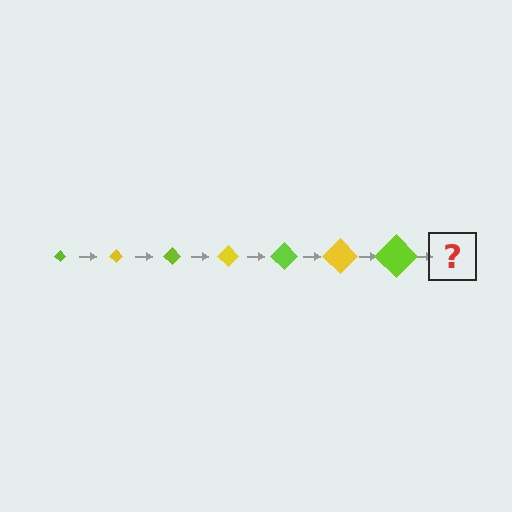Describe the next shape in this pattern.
It should be a yellow diamond, larger than the previous one.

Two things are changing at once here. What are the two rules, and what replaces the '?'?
The two rules are that the diamond grows larger each step and the color cycles through lime and yellow. The '?' should be a yellow diamond, larger than the previous one.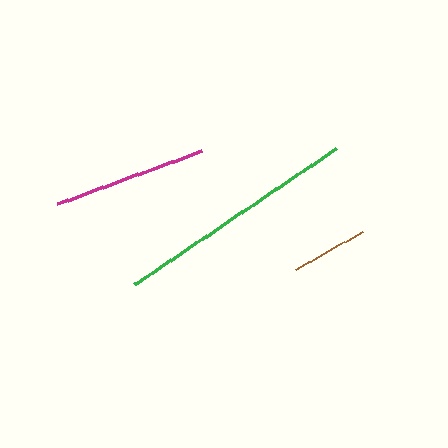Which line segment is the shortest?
The brown line is the shortest at approximately 77 pixels.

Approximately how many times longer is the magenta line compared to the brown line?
The magenta line is approximately 2.0 times the length of the brown line.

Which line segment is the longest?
The green line is the longest at approximately 244 pixels.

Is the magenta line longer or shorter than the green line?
The green line is longer than the magenta line.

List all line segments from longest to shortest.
From longest to shortest: green, magenta, brown.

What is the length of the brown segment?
The brown segment is approximately 77 pixels long.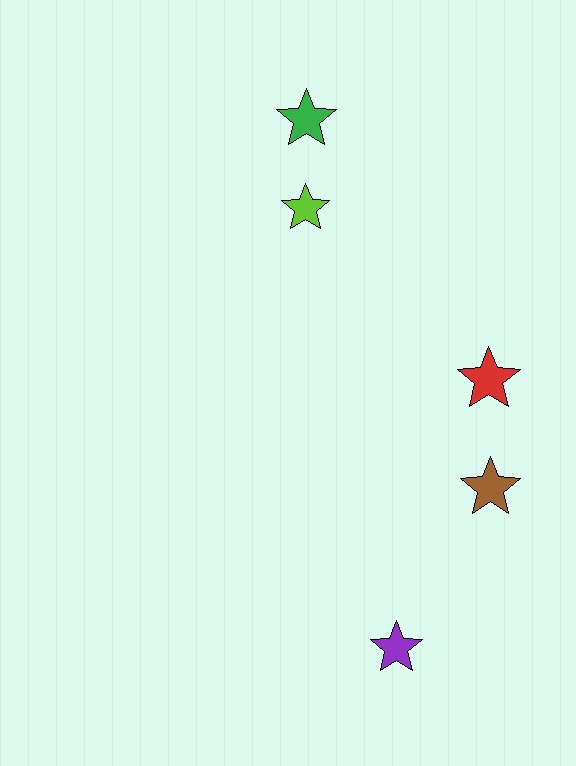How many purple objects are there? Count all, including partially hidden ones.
There is 1 purple object.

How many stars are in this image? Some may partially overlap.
There are 5 stars.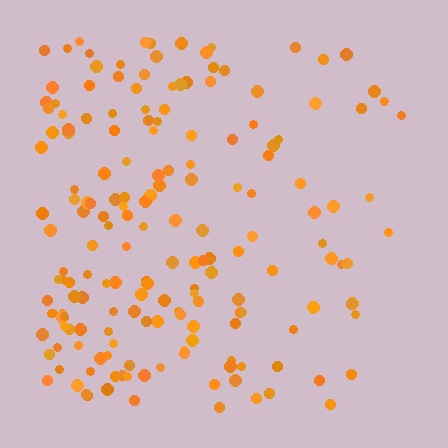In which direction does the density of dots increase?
From right to left, with the left side densest.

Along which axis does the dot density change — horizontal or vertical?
Horizontal.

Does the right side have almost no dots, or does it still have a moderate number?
Still a moderate number, just noticeably fewer than the left.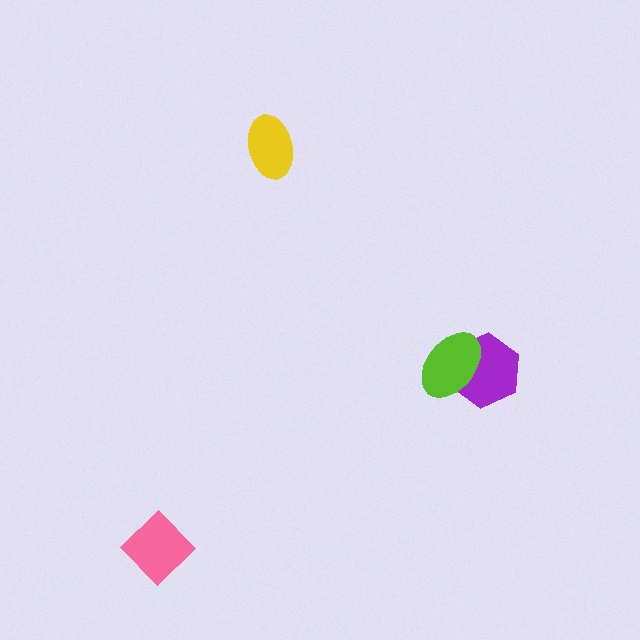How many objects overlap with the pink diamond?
0 objects overlap with the pink diamond.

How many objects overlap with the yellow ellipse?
0 objects overlap with the yellow ellipse.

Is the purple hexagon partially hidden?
Yes, it is partially covered by another shape.